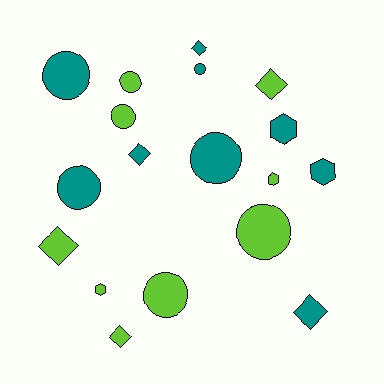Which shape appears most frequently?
Circle, with 8 objects.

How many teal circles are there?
There are 4 teal circles.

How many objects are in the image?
There are 18 objects.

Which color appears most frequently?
Lime, with 9 objects.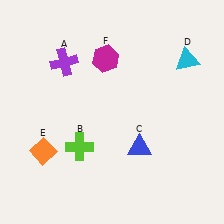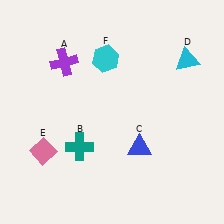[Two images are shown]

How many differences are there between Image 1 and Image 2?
There are 3 differences between the two images.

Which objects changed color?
B changed from lime to teal. E changed from orange to pink. F changed from magenta to cyan.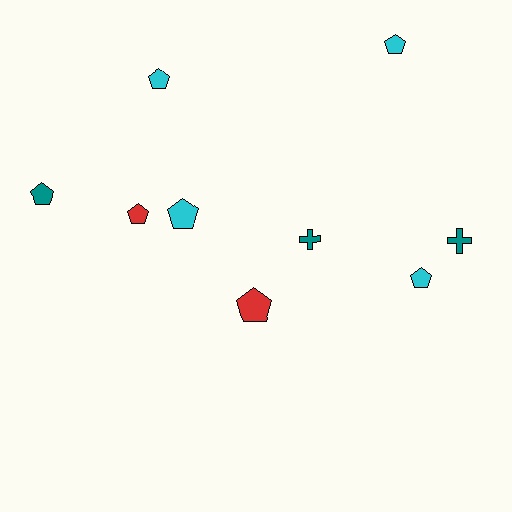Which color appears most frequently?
Cyan, with 4 objects.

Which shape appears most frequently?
Pentagon, with 7 objects.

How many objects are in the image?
There are 9 objects.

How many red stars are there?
There are no red stars.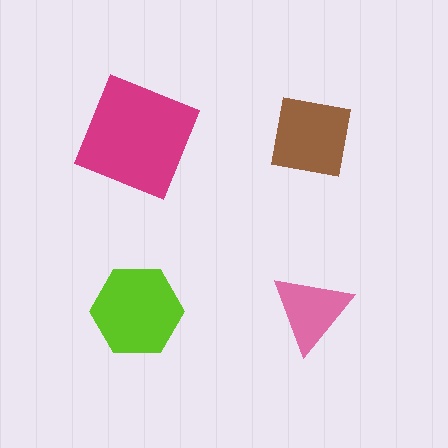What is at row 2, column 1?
A lime hexagon.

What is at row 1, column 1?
A magenta square.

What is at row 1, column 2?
A brown square.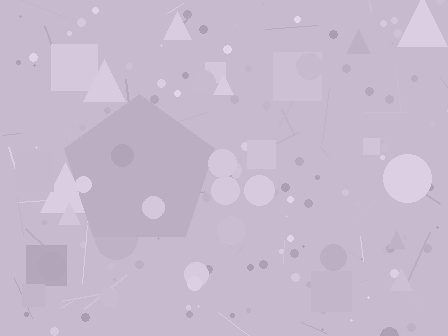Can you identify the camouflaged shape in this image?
The camouflaged shape is a pentagon.